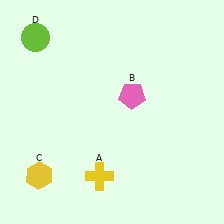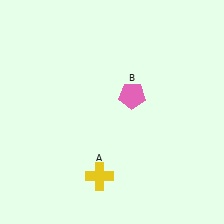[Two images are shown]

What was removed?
The yellow hexagon (C), the lime circle (D) were removed in Image 2.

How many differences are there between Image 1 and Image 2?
There are 2 differences between the two images.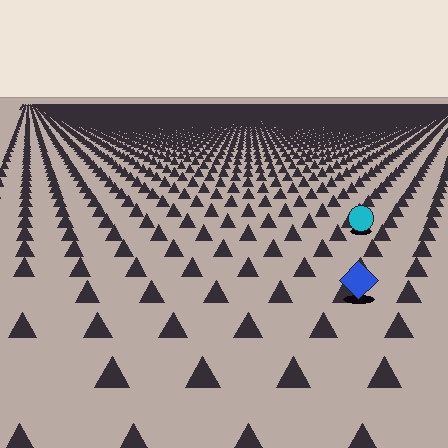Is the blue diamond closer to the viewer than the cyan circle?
Yes. The blue diamond is closer — you can tell from the texture gradient: the ground texture is coarser near it.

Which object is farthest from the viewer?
The cyan circle is farthest from the viewer. It appears smaller and the ground texture around it is denser.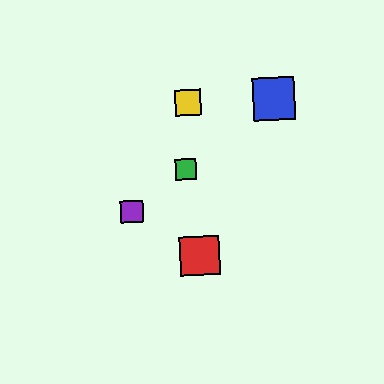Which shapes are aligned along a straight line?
The blue square, the green square, the purple square are aligned along a straight line.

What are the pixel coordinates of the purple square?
The purple square is at (132, 212).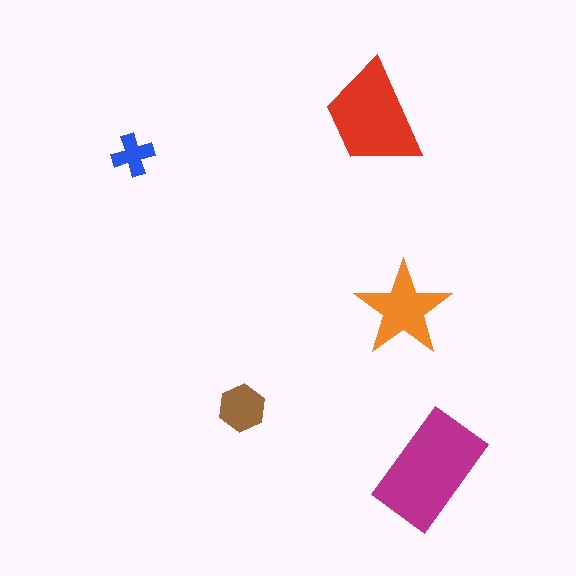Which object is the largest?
The magenta rectangle.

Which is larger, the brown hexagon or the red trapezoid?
The red trapezoid.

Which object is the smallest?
The blue cross.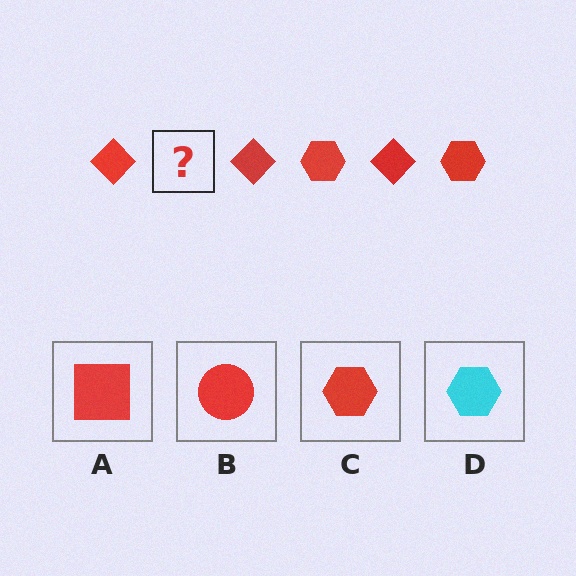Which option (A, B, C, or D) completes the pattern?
C.